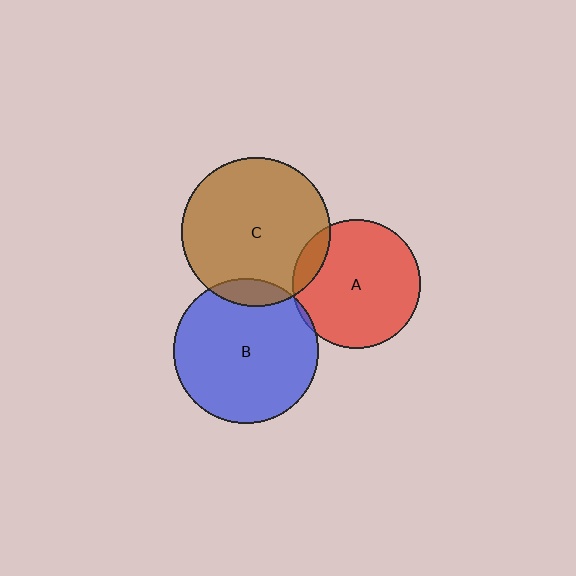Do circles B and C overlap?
Yes.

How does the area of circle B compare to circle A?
Approximately 1.3 times.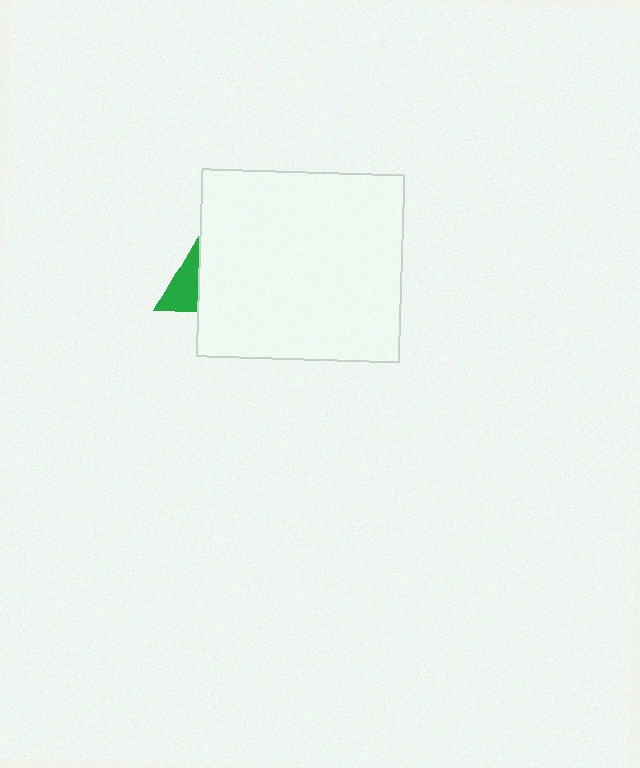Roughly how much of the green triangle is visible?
A small part of it is visible (roughly 35%).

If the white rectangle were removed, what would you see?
You would see the complete green triangle.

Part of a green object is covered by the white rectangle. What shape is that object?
It is a triangle.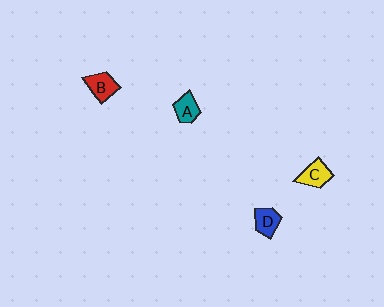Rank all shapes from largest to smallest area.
From largest to smallest: B (red), C (yellow), D (blue), A (teal).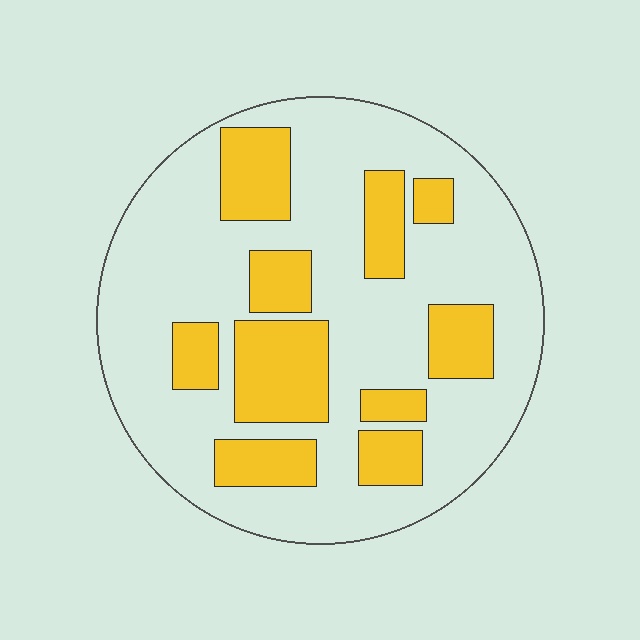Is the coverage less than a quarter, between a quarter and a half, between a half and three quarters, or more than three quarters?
Between a quarter and a half.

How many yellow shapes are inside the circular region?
10.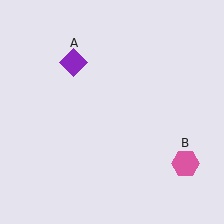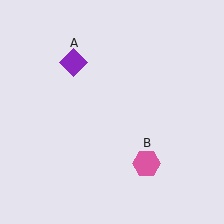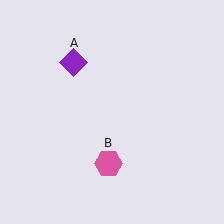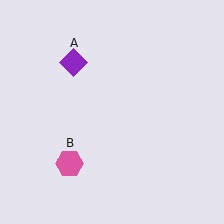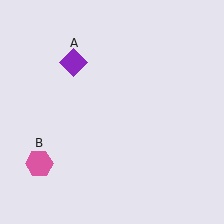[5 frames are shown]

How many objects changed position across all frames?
1 object changed position: pink hexagon (object B).